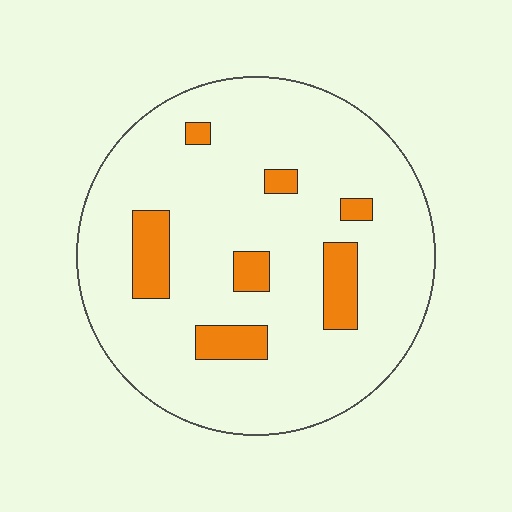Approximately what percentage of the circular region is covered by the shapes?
Approximately 15%.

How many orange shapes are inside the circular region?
7.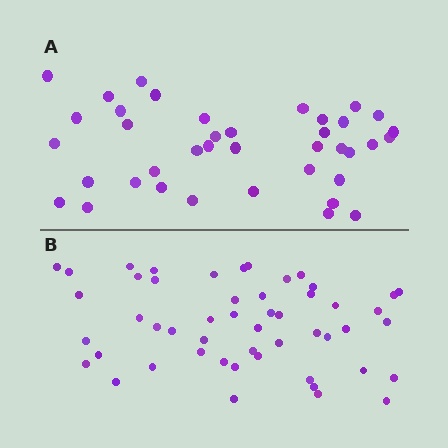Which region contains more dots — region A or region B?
Region B (the bottom region) has more dots.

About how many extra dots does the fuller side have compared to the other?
Region B has roughly 12 or so more dots than region A.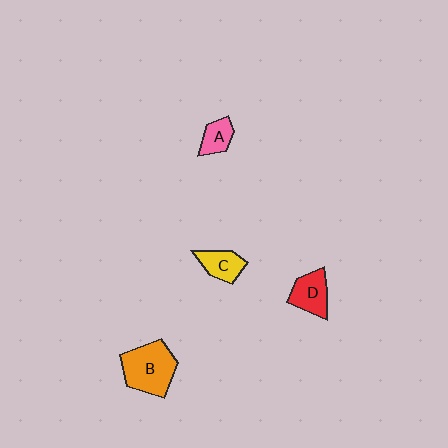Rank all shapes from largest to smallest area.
From largest to smallest: B (orange), D (red), C (yellow), A (pink).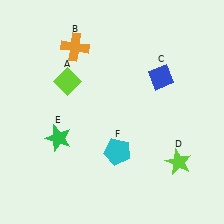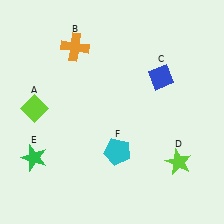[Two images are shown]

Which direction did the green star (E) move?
The green star (E) moved left.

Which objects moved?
The objects that moved are: the lime diamond (A), the green star (E).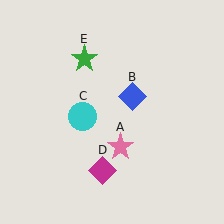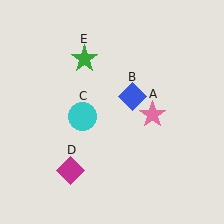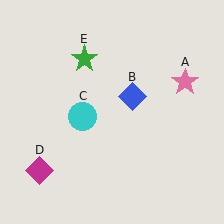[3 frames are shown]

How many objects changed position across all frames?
2 objects changed position: pink star (object A), magenta diamond (object D).